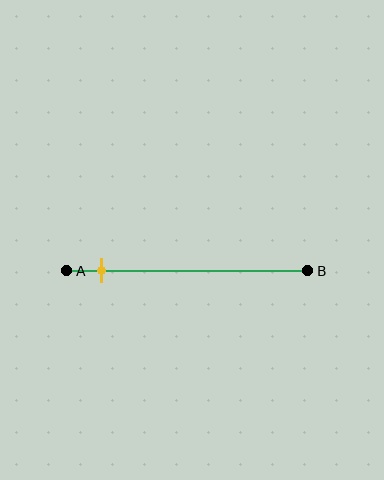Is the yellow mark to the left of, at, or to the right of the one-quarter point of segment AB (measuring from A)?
The yellow mark is to the left of the one-quarter point of segment AB.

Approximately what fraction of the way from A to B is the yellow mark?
The yellow mark is approximately 15% of the way from A to B.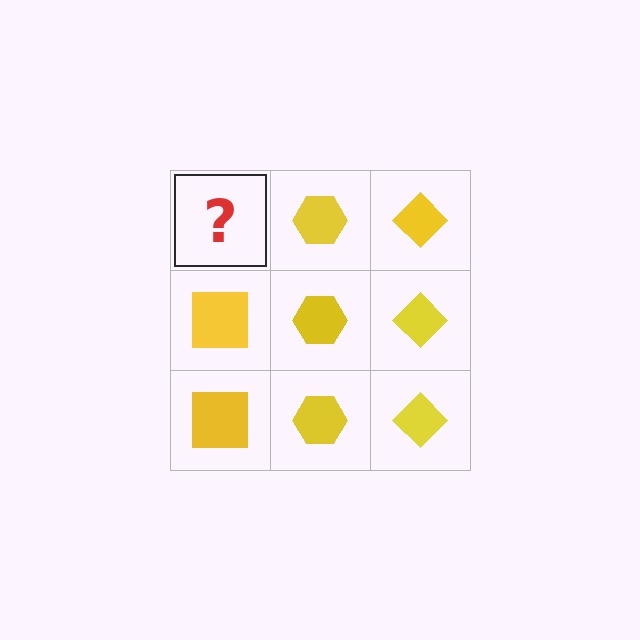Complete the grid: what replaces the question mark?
The question mark should be replaced with a yellow square.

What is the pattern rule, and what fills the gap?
The rule is that each column has a consistent shape. The gap should be filled with a yellow square.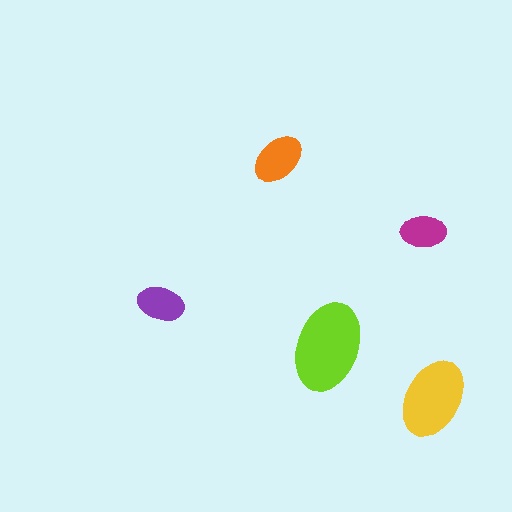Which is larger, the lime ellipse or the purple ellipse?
The lime one.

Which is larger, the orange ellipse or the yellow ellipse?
The yellow one.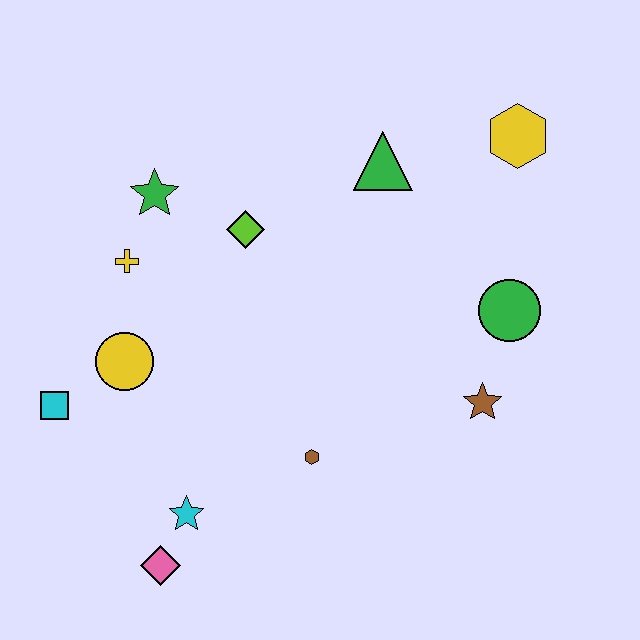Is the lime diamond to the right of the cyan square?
Yes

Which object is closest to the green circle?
The brown star is closest to the green circle.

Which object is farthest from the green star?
The brown star is farthest from the green star.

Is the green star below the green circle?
No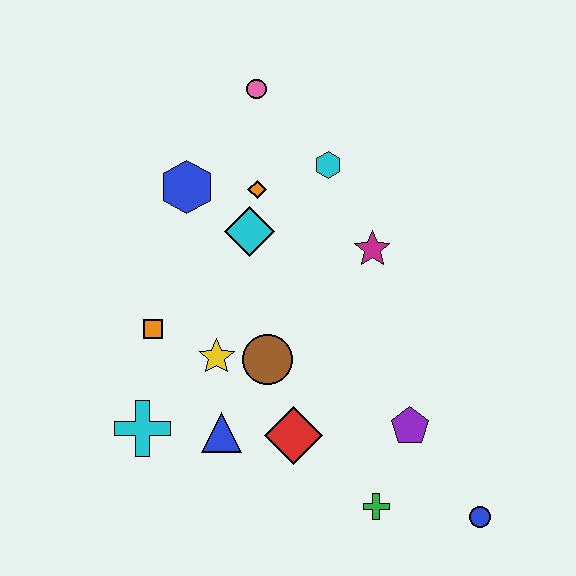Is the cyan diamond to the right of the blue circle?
No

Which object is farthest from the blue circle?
The pink circle is farthest from the blue circle.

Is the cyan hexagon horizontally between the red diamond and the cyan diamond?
No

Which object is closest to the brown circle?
The yellow star is closest to the brown circle.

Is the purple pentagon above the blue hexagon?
No